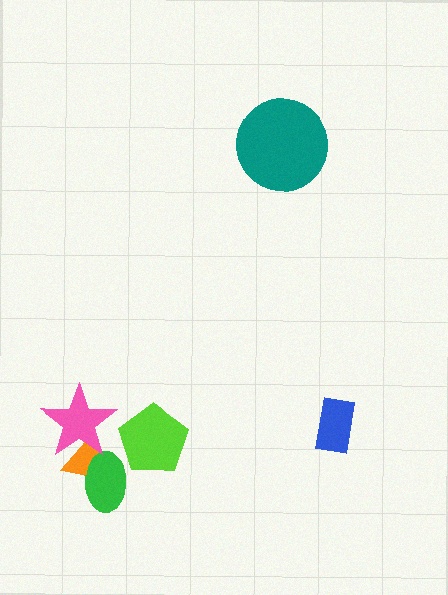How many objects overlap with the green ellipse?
1 object overlaps with the green ellipse.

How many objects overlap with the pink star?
1 object overlaps with the pink star.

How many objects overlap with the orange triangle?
2 objects overlap with the orange triangle.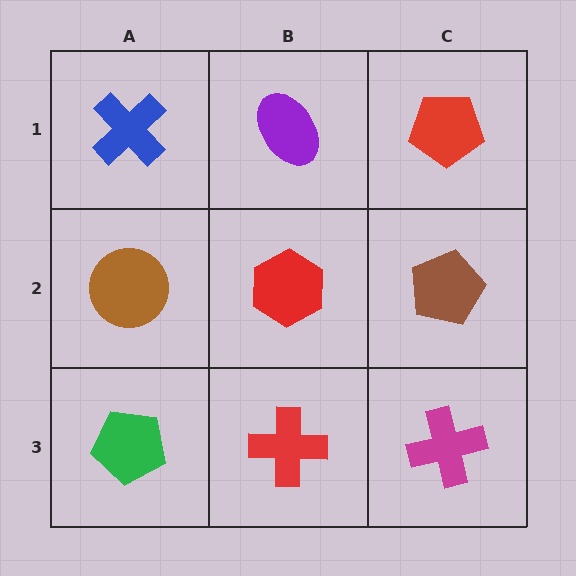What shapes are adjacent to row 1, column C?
A brown pentagon (row 2, column C), a purple ellipse (row 1, column B).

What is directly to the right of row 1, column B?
A red pentagon.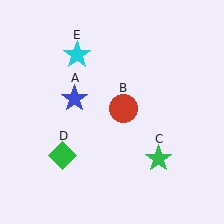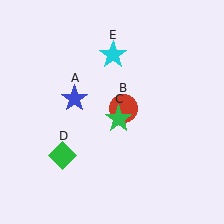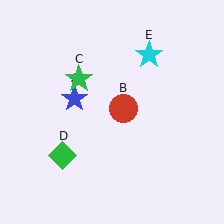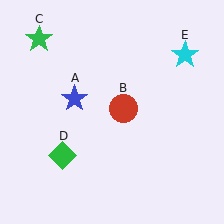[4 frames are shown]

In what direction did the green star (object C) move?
The green star (object C) moved up and to the left.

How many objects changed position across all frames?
2 objects changed position: green star (object C), cyan star (object E).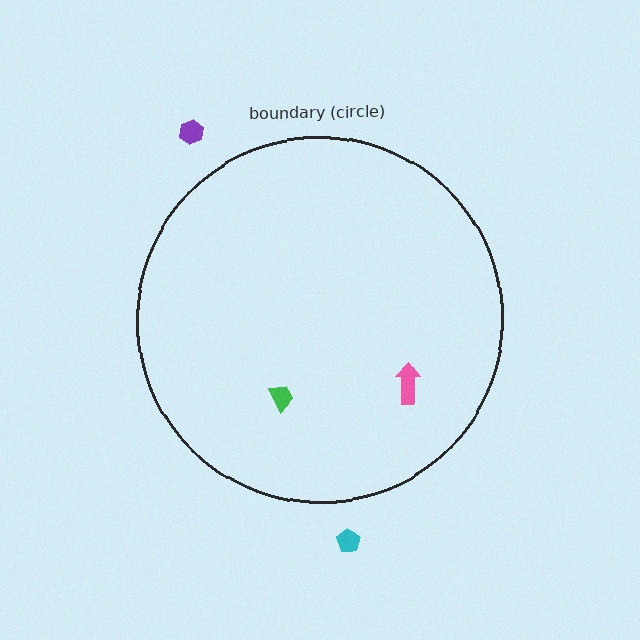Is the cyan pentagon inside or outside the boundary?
Outside.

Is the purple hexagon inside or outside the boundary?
Outside.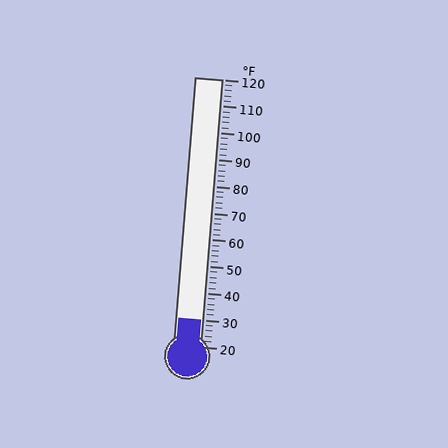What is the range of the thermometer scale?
The thermometer scale ranges from 20°F to 120°F.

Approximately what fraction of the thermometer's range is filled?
The thermometer is filled to approximately 10% of its range.